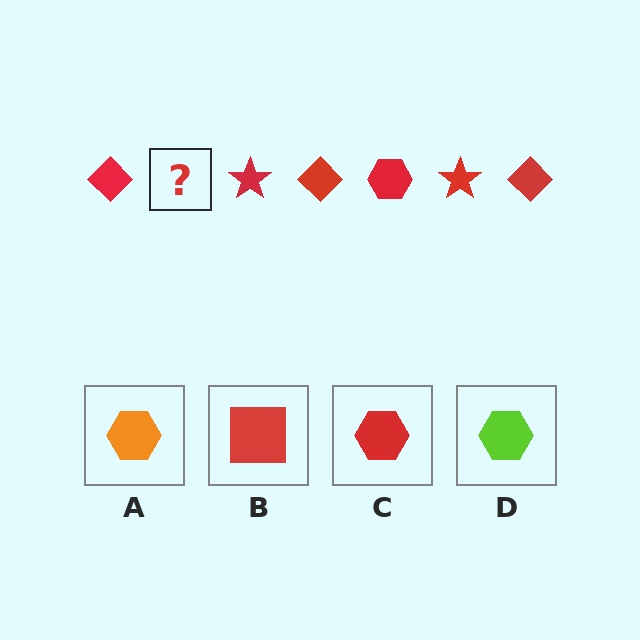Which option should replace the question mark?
Option C.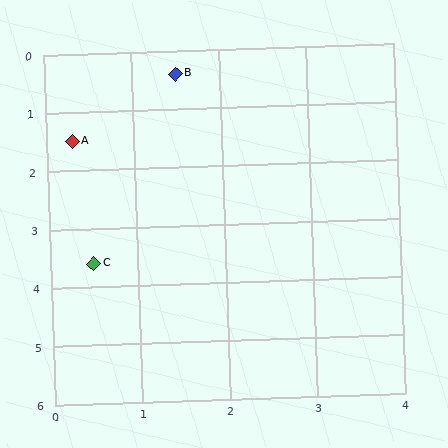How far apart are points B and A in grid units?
Points B and A are about 1.6 grid units apart.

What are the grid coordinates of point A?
Point A is at approximately (0.3, 1.5).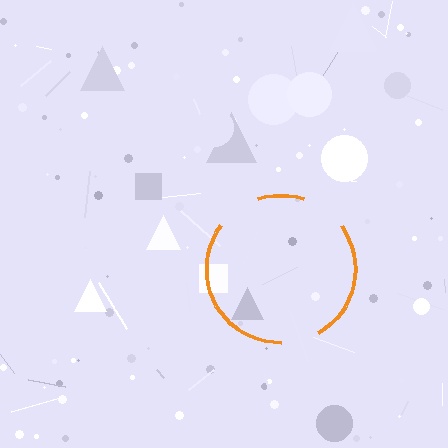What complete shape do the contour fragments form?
The contour fragments form a circle.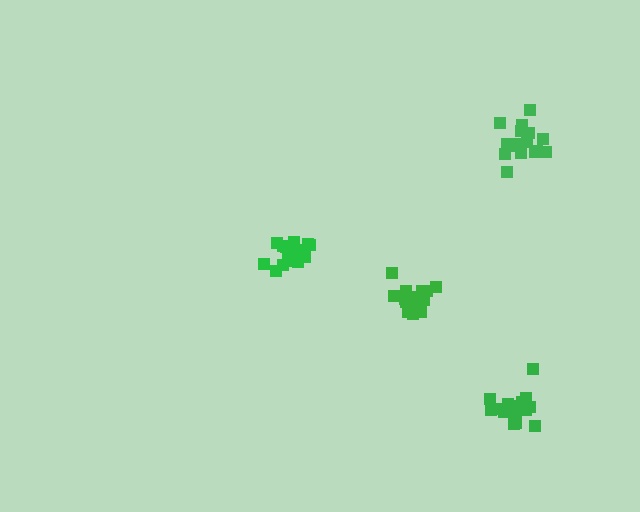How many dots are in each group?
Group 1: 19 dots, Group 2: 17 dots, Group 3: 17 dots, Group 4: 20 dots (73 total).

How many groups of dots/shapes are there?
There are 4 groups.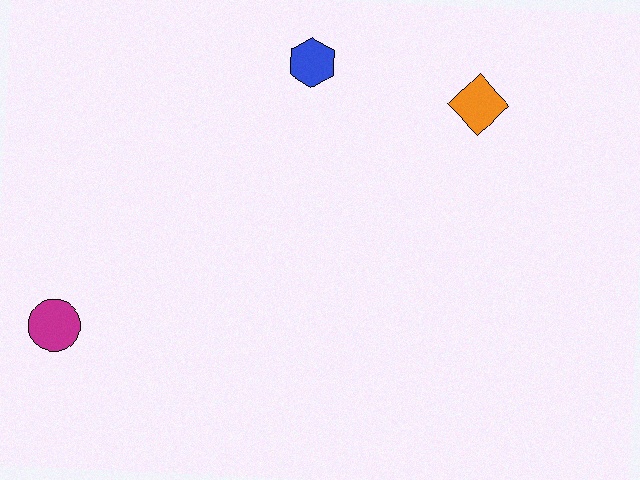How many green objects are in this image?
There are no green objects.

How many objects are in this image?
There are 3 objects.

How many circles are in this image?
There is 1 circle.